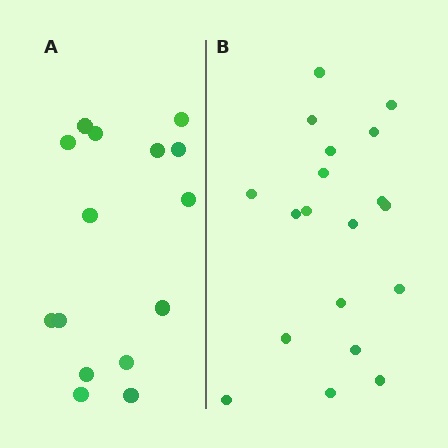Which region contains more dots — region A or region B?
Region B (the right region) has more dots.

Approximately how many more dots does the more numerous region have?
Region B has about 4 more dots than region A.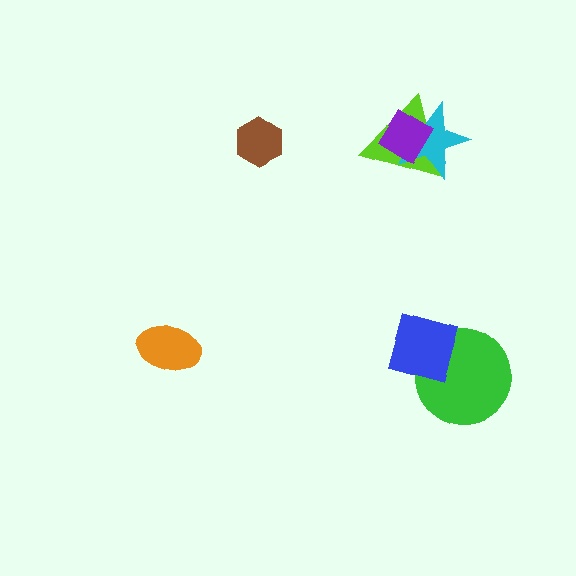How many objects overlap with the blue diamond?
1 object overlaps with the blue diamond.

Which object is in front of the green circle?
The blue diamond is in front of the green circle.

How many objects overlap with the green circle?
1 object overlaps with the green circle.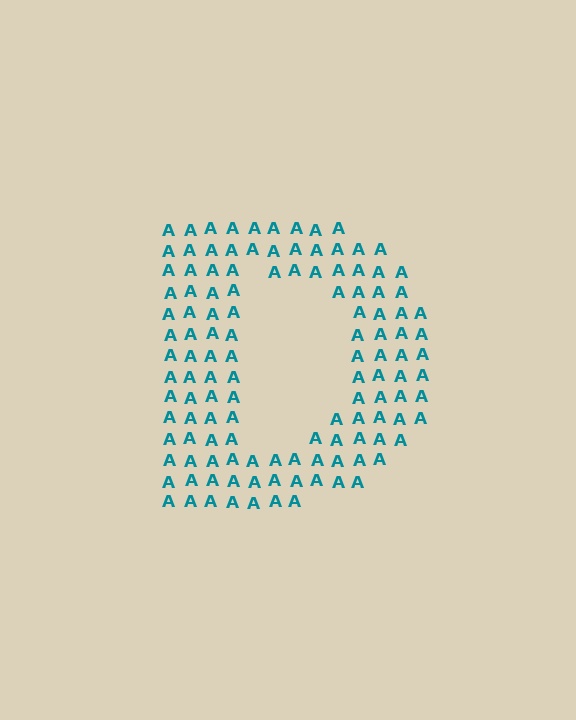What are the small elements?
The small elements are letter A's.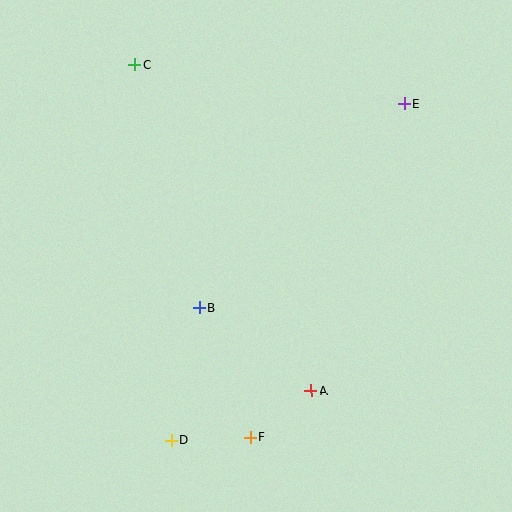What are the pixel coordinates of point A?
Point A is at (311, 390).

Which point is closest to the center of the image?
Point B at (200, 308) is closest to the center.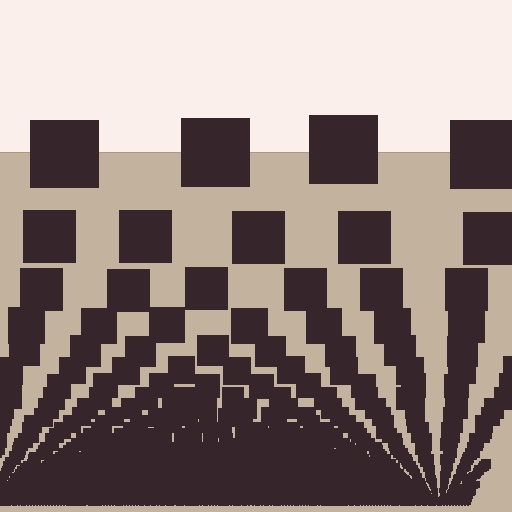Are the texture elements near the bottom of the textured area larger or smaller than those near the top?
Smaller. The gradient is inverted — elements near the bottom are smaller and denser.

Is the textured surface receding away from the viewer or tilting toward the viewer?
The surface appears to tilt toward the viewer. Texture elements get larger and sparser toward the top.